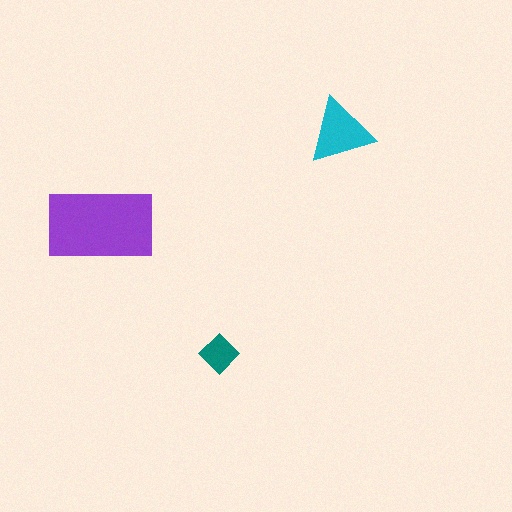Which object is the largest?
The purple rectangle.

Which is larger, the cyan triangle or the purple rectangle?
The purple rectangle.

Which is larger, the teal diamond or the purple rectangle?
The purple rectangle.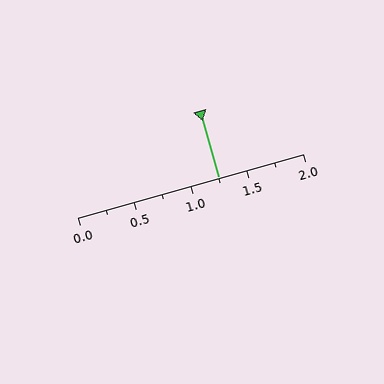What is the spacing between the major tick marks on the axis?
The major ticks are spaced 0.5 apart.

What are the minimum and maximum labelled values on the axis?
The axis runs from 0.0 to 2.0.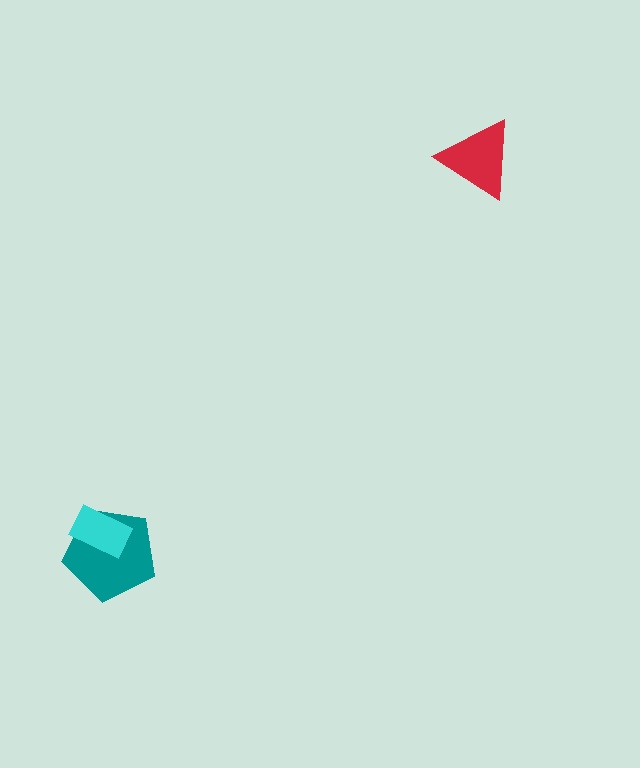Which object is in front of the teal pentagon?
The cyan rectangle is in front of the teal pentagon.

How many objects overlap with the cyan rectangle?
1 object overlaps with the cyan rectangle.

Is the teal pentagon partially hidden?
Yes, it is partially covered by another shape.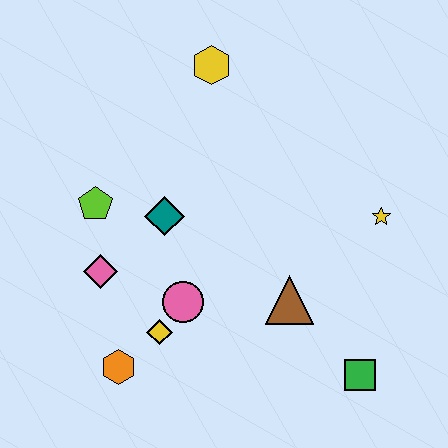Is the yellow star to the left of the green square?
No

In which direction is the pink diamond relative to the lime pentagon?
The pink diamond is below the lime pentagon.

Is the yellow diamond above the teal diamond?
No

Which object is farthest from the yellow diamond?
The yellow hexagon is farthest from the yellow diamond.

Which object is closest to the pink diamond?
The lime pentagon is closest to the pink diamond.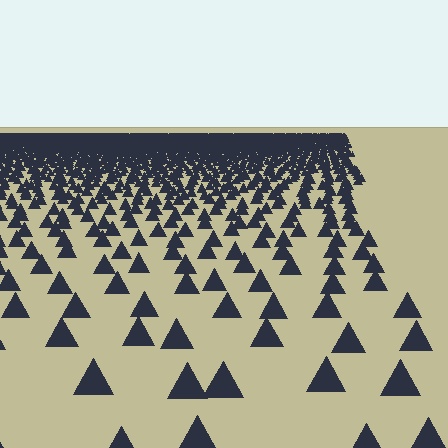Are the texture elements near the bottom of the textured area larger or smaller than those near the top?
Larger. Near the bottom, elements are closer to the viewer and appear at a bigger on-screen size.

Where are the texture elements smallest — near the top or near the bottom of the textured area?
Near the top.